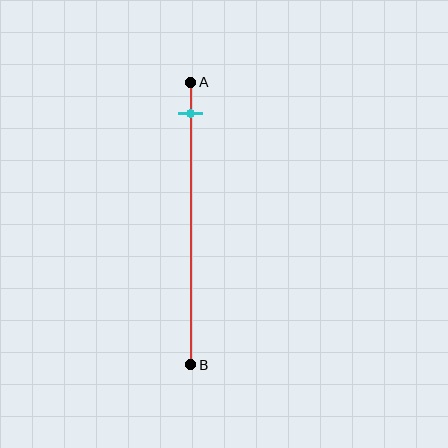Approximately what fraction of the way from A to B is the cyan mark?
The cyan mark is approximately 10% of the way from A to B.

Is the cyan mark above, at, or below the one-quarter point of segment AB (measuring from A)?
The cyan mark is above the one-quarter point of segment AB.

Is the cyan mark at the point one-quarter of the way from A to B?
No, the mark is at about 10% from A, not at the 25% one-quarter point.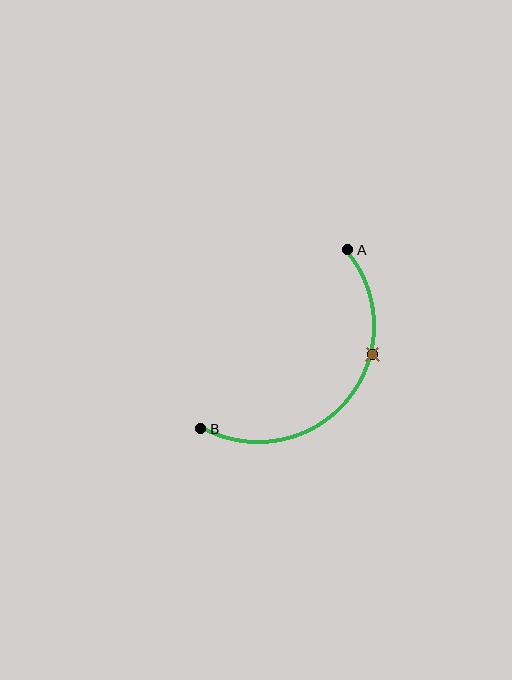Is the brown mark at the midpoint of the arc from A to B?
No. The brown mark lies on the arc but is closer to endpoint A. The arc midpoint would be at the point on the curve equidistant along the arc from both A and B.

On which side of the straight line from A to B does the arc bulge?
The arc bulges below and to the right of the straight line connecting A and B.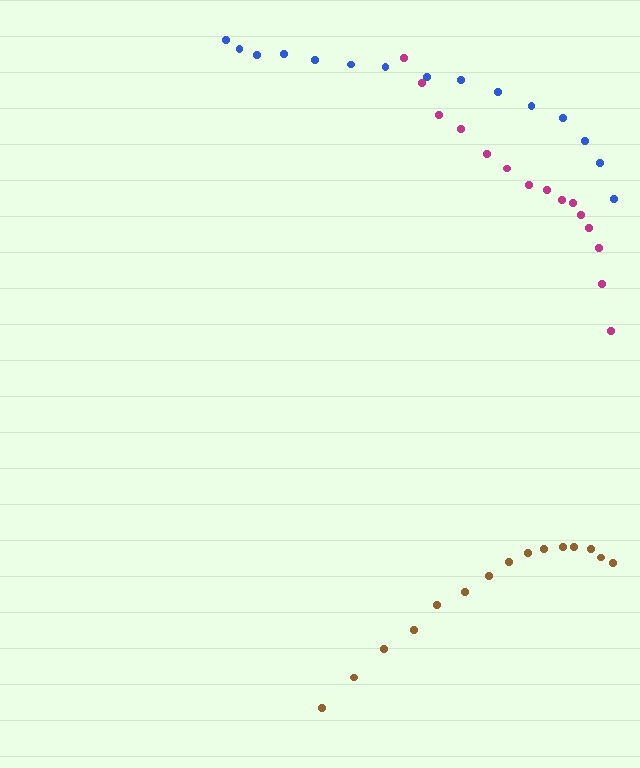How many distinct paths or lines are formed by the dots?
There are 3 distinct paths.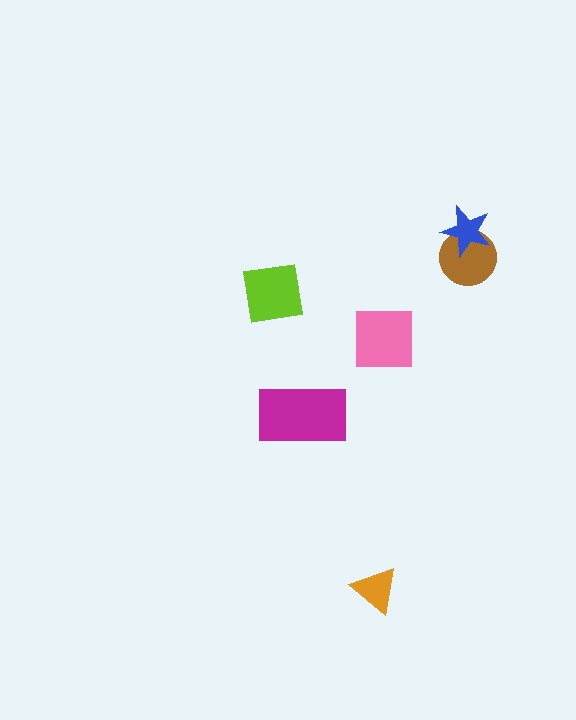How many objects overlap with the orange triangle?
0 objects overlap with the orange triangle.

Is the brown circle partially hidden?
Yes, it is partially covered by another shape.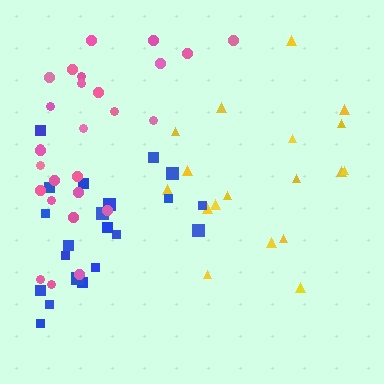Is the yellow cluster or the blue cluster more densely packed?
Blue.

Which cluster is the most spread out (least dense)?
Yellow.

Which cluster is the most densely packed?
Pink.